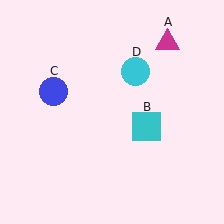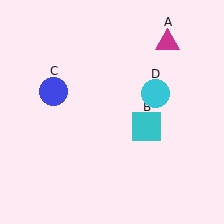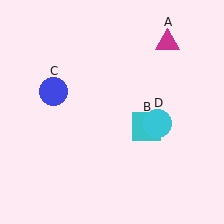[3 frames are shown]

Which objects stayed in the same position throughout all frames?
Magenta triangle (object A) and cyan square (object B) and blue circle (object C) remained stationary.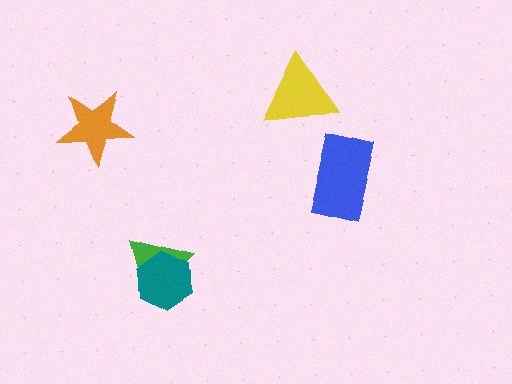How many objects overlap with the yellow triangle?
0 objects overlap with the yellow triangle.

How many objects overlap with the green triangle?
1 object overlaps with the green triangle.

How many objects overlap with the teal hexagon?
1 object overlaps with the teal hexagon.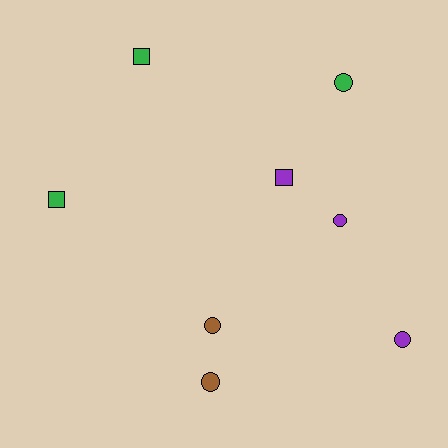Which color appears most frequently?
Green, with 3 objects.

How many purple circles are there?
There are 2 purple circles.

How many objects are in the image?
There are 8 objects.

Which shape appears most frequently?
Circle, with 5 objects.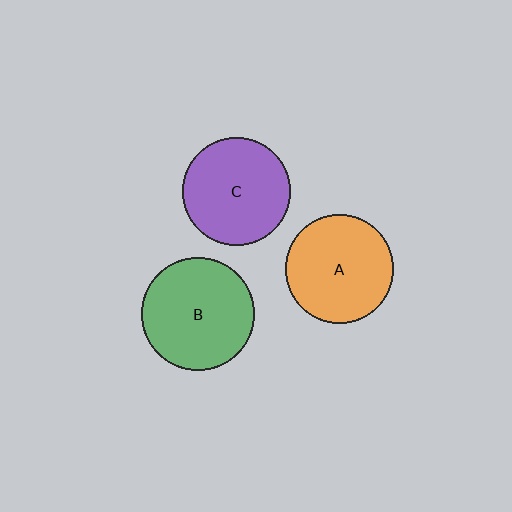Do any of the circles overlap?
No, none of the circles overlap.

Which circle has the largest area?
Circle B (green).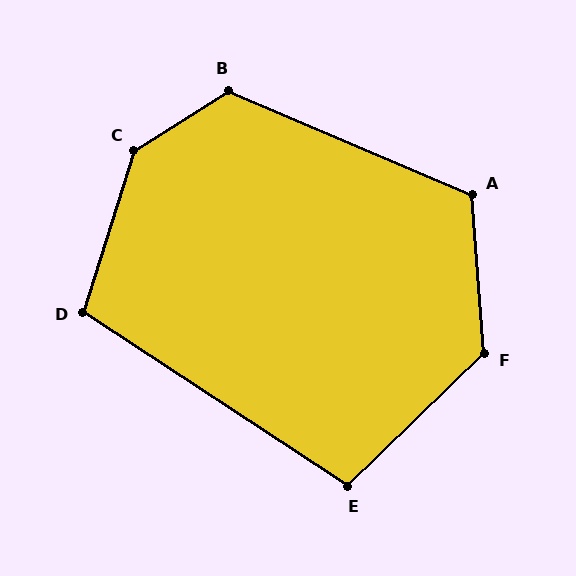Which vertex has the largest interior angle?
C, at approximately 140 degrees.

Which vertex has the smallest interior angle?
E, at approximately 103 degrees.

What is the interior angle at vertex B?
Approximately 124 degrees (obtuse).